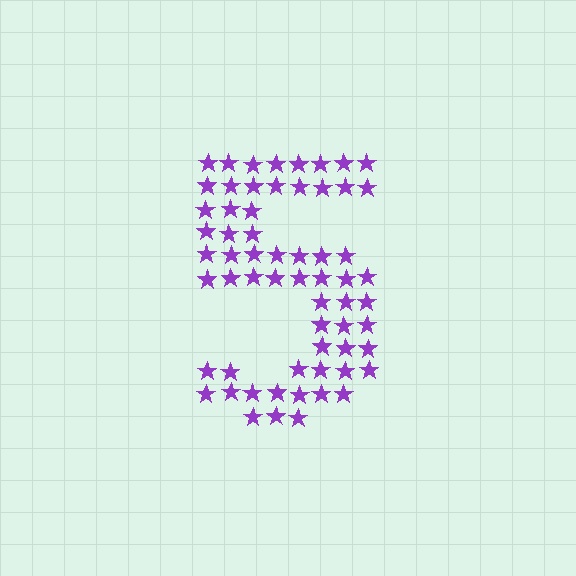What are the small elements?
The small elements are stars.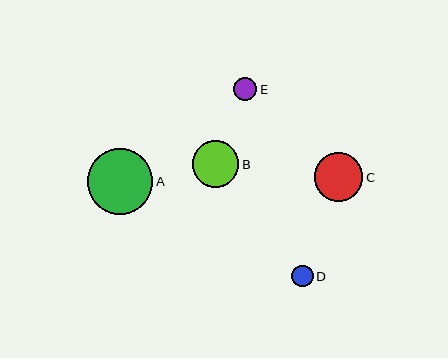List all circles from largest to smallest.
From largest to smallest: A, C, B, E, D.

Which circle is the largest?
Circle A is the largest with a size of approximately 65 pixels.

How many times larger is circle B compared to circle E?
Circle B is approximately 2.0 times the size of circle E.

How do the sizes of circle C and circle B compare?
Circle C and circle B are approximately the same size.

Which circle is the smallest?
Circle D is the smallest with a size of approximately 21 pixels.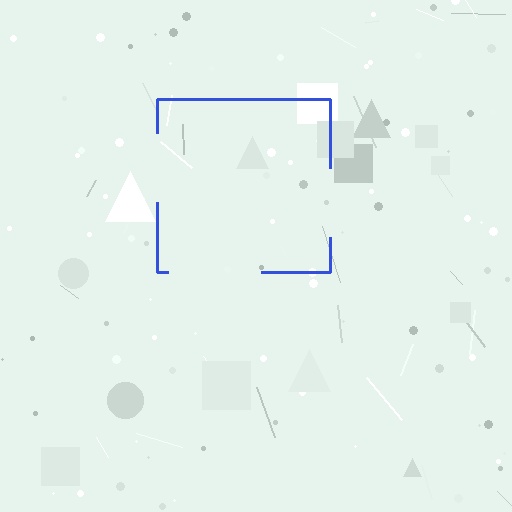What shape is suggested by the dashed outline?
The dashed outline suggests a square.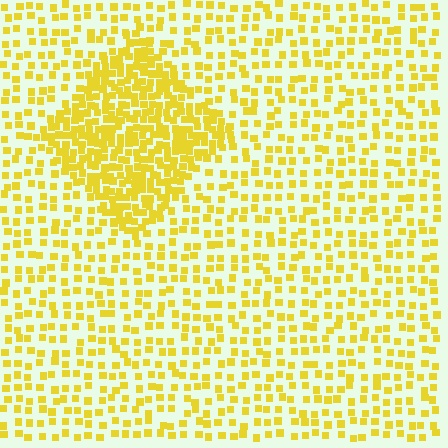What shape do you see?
I see a diamond.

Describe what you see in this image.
The image contains small yellow elements arranged at two different densities. A diamond-shaped region is visible where the elements are more densely packed than the surrounding area.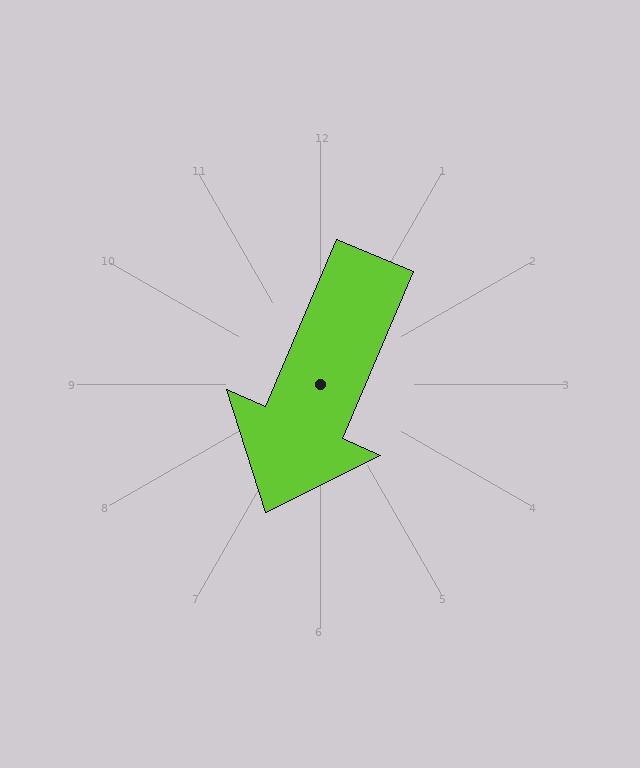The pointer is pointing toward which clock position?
Roughly 7 o'clock.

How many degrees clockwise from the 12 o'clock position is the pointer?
Approximately 203 degrees.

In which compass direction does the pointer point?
Southwest.